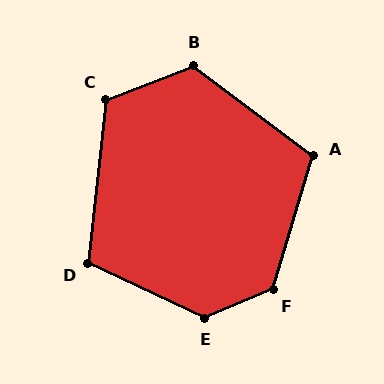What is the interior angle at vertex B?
Approximately 122 degrees (obtuse).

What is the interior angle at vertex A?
Approximately 110 degrees (obtuse).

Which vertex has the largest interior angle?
E, at approximately 132 degrees.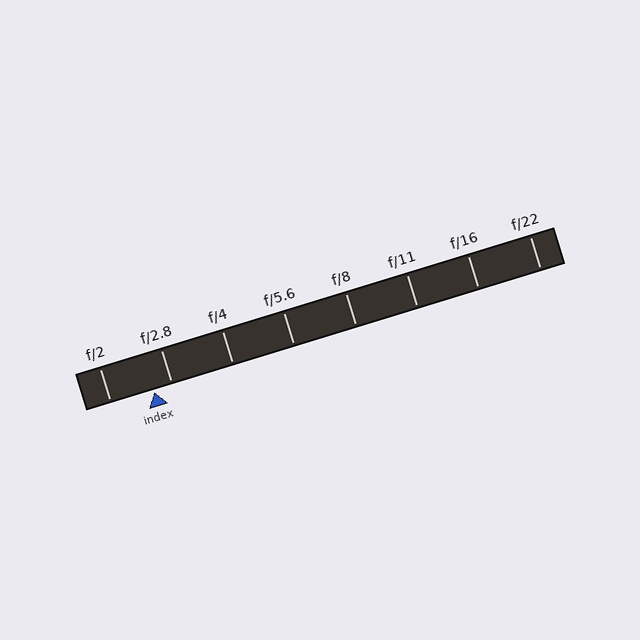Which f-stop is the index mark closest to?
The index mark is closest to f/2.8.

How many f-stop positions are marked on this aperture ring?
There are 8 f-stop positions marked.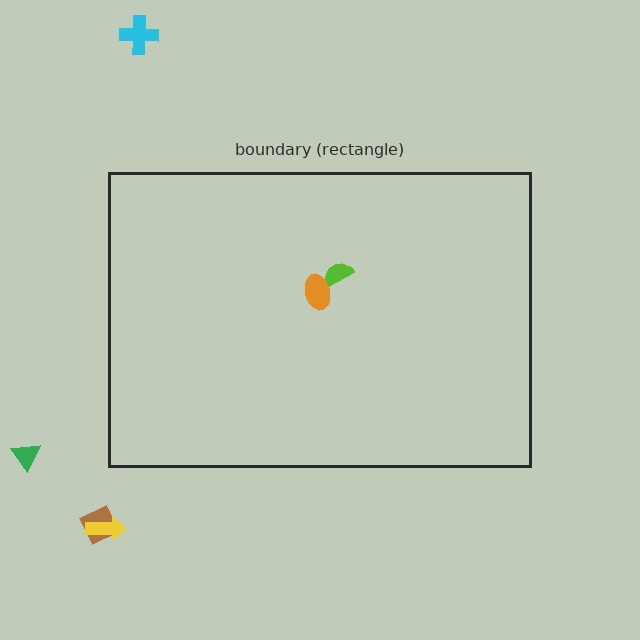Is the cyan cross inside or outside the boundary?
Outside.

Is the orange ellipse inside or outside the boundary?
Inside.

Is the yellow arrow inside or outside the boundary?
Outside.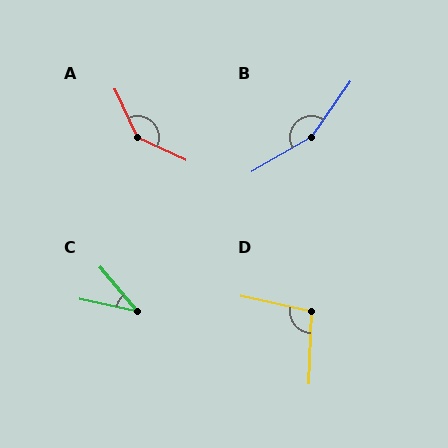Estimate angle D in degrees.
Approximately 101 degrees.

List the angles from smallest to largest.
C (37°), D (101°), A (139°), B (156°).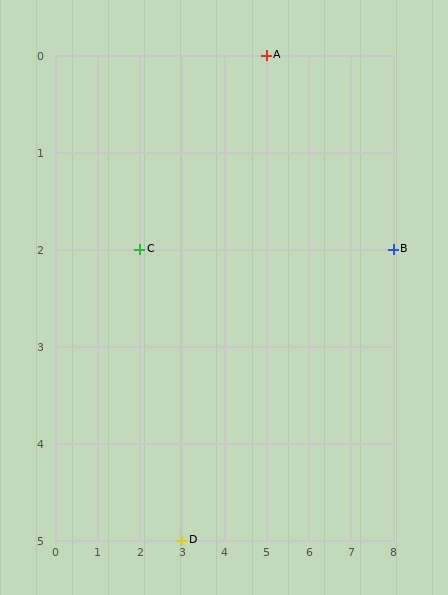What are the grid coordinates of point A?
Point A is at grid coordinates (5, 0).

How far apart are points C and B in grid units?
Points C and B are 6 columns apart.